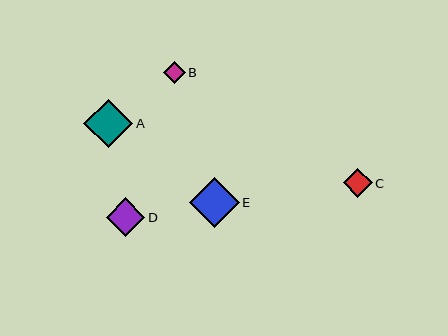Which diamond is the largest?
Diamond E is the largest with a size of approximately 50 pixels.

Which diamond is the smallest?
Diamond B is the smallest with a size of approximately 22 pixels.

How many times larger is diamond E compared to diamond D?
Diamond E is approximately 1.3 times the size of diamond D.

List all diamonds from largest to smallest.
From largest to smallest: E, A, D, C, B.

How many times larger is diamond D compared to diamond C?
Diamond D is approximately 1.3 times the size of diamond C.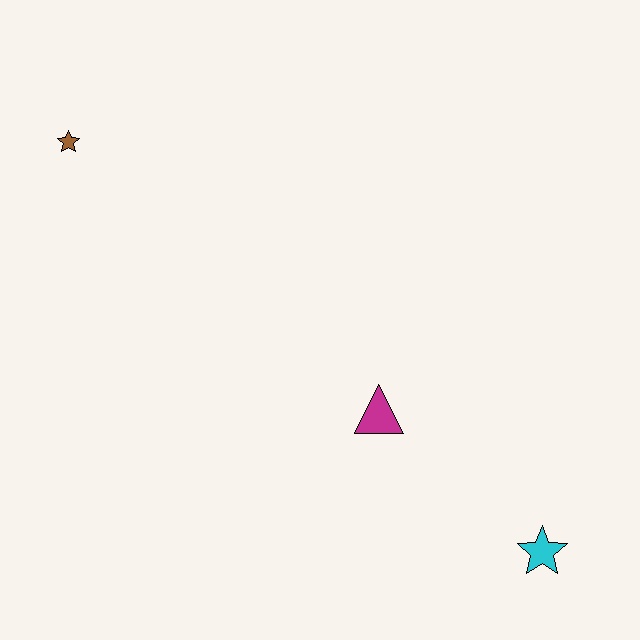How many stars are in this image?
There are 2 stars.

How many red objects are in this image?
There are no red objects.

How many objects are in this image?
There are 3 objects.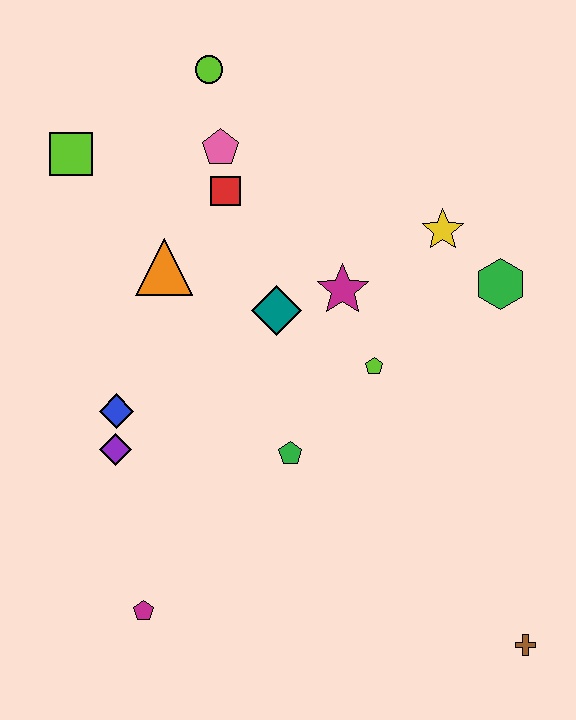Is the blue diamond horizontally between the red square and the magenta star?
No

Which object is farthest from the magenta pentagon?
The lime circle is farthest from the magenta pentagon.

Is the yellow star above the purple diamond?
Yes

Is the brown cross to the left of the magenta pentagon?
No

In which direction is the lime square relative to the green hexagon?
The lime square is to the left of the green hexagon.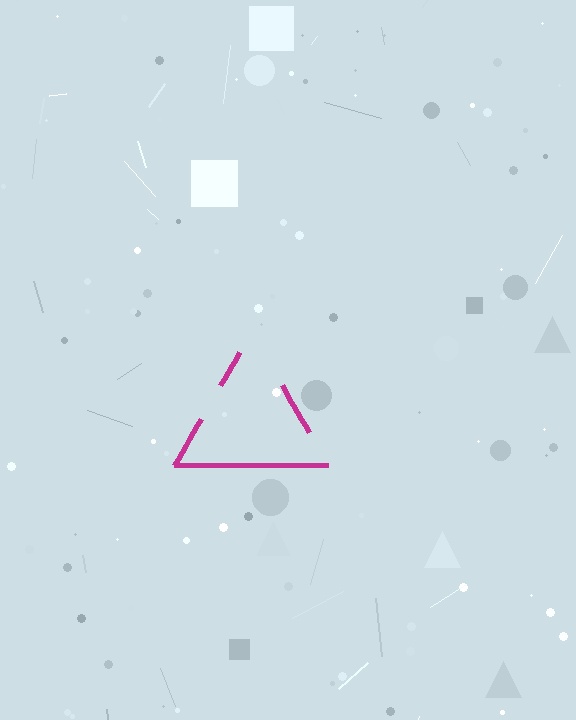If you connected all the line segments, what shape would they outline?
They would outline a triangle.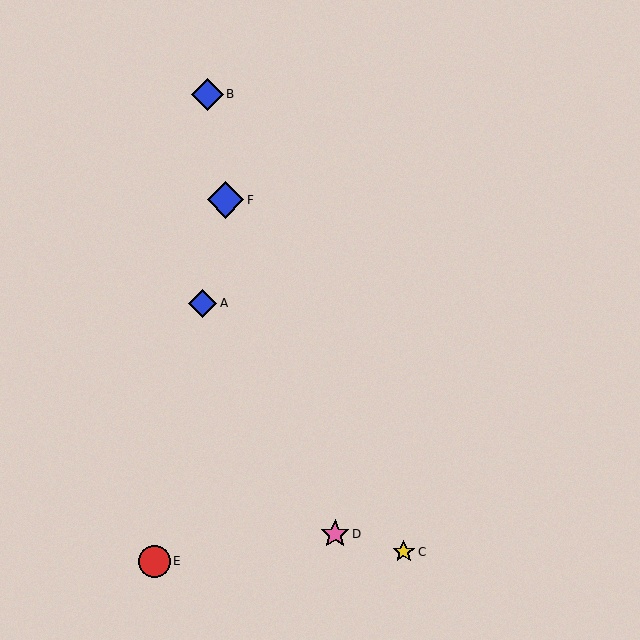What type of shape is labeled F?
Shape F is a blue diamond.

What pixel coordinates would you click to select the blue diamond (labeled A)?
Click at (202, 303) to select the blue diamond A.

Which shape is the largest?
The blue diamond (labeled F) is the largest.